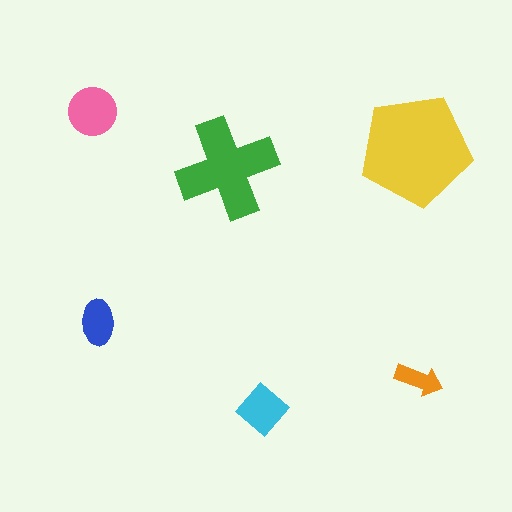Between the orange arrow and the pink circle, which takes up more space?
The pink circle.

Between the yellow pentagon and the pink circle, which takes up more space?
The yellow pentagon.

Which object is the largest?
The yellow pentagon.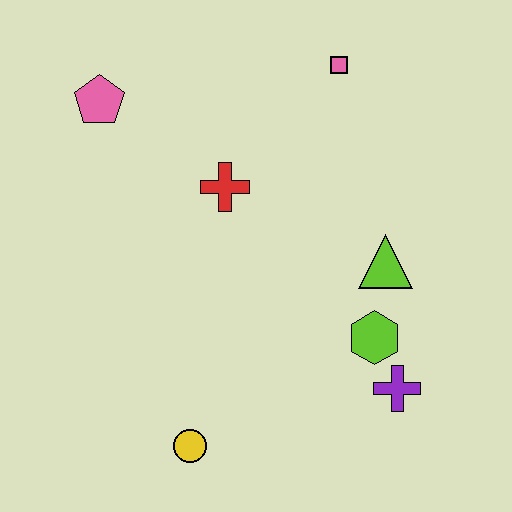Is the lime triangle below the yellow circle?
No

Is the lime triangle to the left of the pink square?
No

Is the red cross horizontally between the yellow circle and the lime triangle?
Yes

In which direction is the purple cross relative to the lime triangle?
The purple cross is below the lime triangle.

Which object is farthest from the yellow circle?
The pink square is farthest from the yellow circle.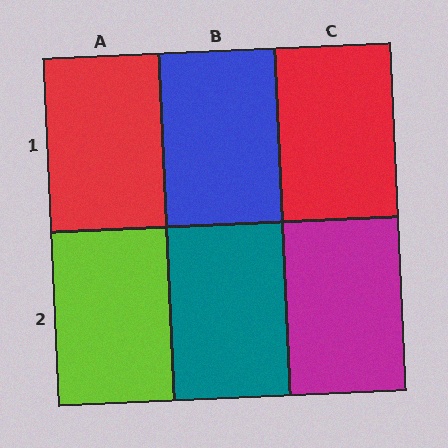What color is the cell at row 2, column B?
Teal.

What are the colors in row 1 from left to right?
Red, blue, red.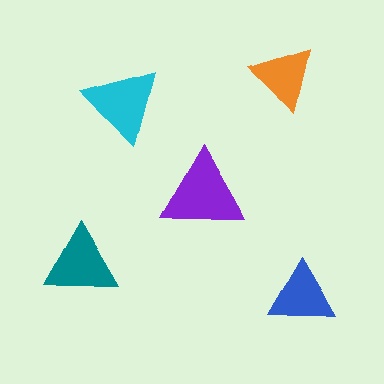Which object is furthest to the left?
The teal triangle is leftmost.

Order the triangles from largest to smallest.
the purple one, the cyan one, the teal one, the blue one, the orange one.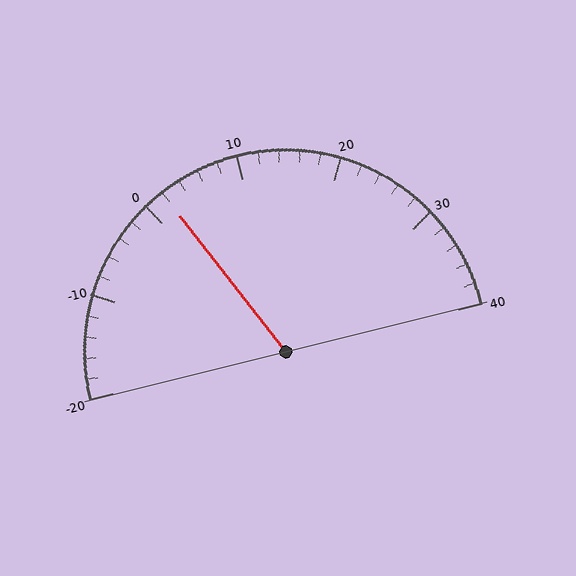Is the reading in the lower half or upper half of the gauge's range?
The reading is in the lower half of the range (-20 to 40).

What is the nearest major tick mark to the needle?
The nearest major tick mark is 0.